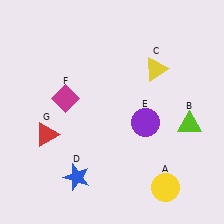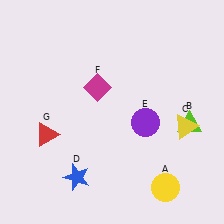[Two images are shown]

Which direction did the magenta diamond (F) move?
The magenta diamond (F) moved right.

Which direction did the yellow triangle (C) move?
The yellow triangle (C) moved down.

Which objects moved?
The objects that moved are: the yellow triangle (C), the magenta diamond (F).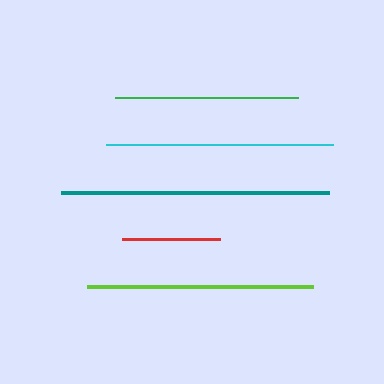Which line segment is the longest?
The teal line is the longest at approximately 267 pixels.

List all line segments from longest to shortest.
From longest to shortest: teal, cyan, lime, green, red.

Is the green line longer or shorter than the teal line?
The teal line is longer than the green line.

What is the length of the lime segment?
The lime segment is approximately 226 pixels long.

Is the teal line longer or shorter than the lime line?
The teal line is longer than the lime line.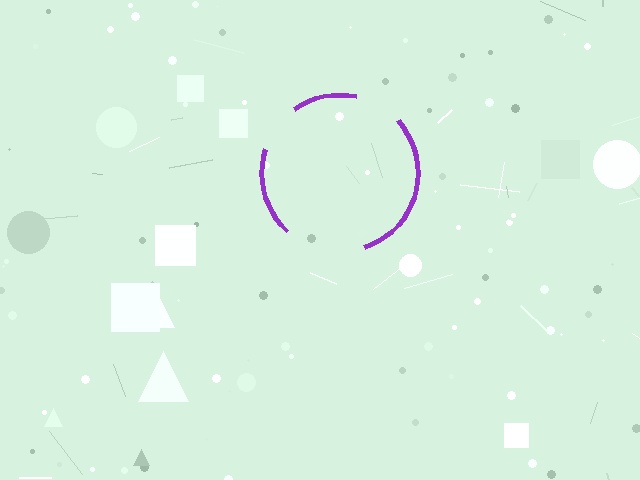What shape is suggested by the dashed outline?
The dashed outline suggests a circle.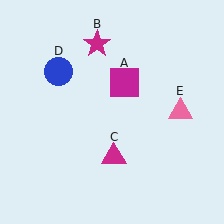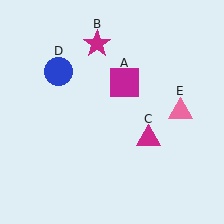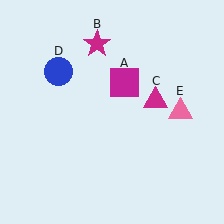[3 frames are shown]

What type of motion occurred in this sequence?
The magenta triangle (object C) rotated counterclockwise around the center of the scene.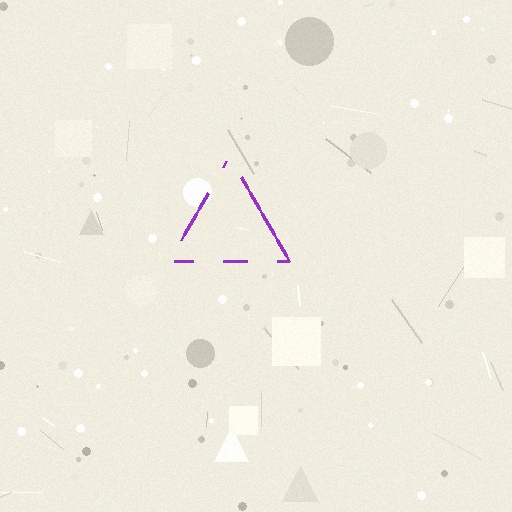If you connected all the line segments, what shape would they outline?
They would outline a triangle.